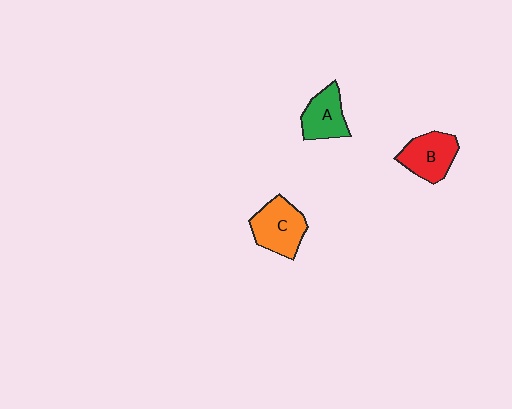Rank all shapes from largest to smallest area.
From largest to smallest: C (orange), B (red), A (green).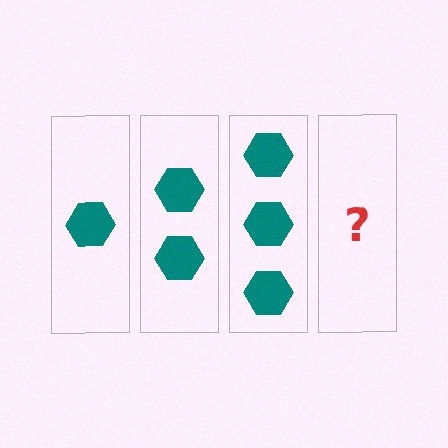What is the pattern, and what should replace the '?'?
The pattern is that each step adds one more hexagon. The '?' should be 4 hexagons.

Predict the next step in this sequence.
The next step is 4 hexagons.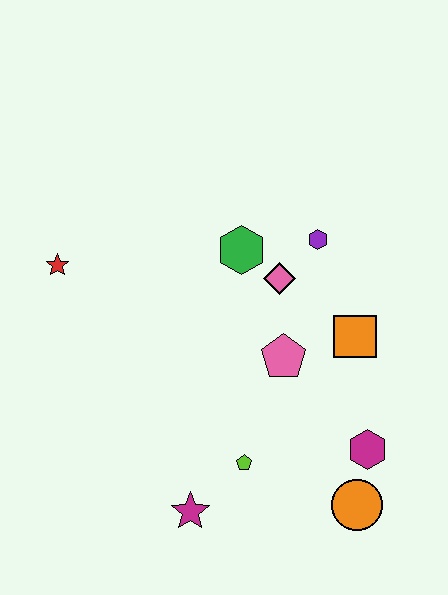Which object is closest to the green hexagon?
The pink diamond is closest to the green hexagon.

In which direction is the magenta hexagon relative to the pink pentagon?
The magenta hexagon is below the pink pentagon.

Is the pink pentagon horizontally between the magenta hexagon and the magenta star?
Yes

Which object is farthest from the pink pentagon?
The red star is farthest from the pink pentagon.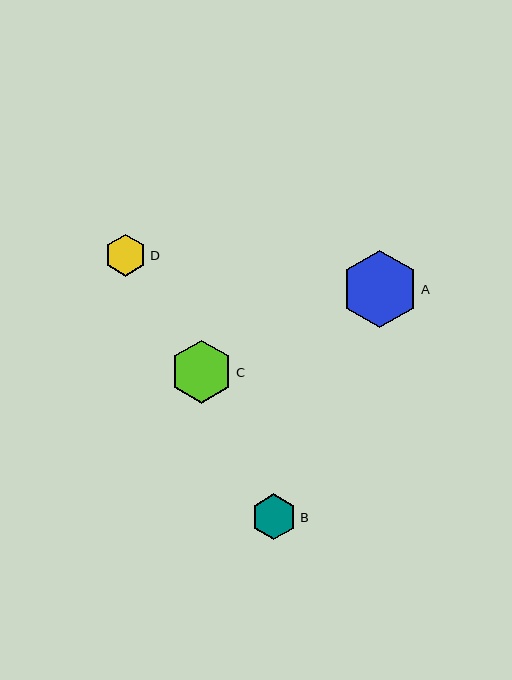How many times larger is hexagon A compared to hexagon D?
Hexagon A is approximately 1.8 times the size of hexagon D.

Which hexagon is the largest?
Hexagon A is the largest with a size of approximately 77 pixels.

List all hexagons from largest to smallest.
From largest to smallest: A, C, B, D.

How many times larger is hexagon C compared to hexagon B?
Hexagon C is approximately 1.4 times the size of hexagon B.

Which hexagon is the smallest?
Hexagon D is the smallest with a size of approximately 42 pixels.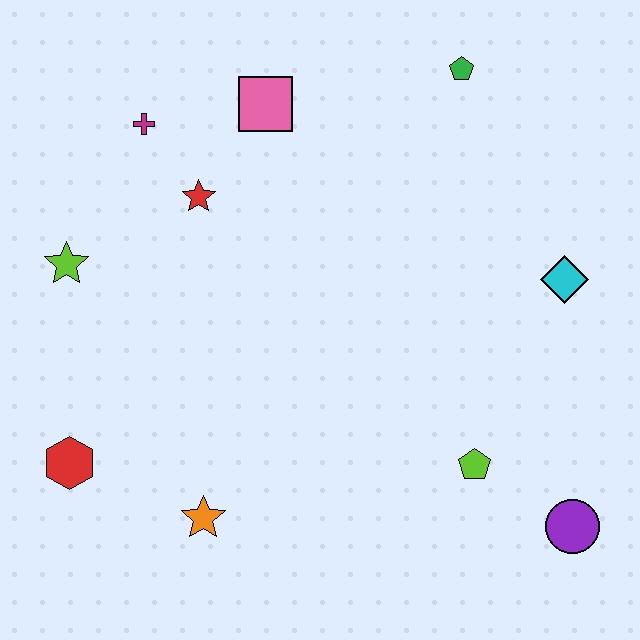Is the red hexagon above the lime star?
No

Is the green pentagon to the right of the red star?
Yes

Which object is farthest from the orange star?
The green pentagon is farthest from the orange star.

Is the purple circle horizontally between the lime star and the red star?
No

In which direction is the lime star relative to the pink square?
The lime star is to the left of the pink square.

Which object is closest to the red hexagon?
The orange star is closest to the red hexagon.